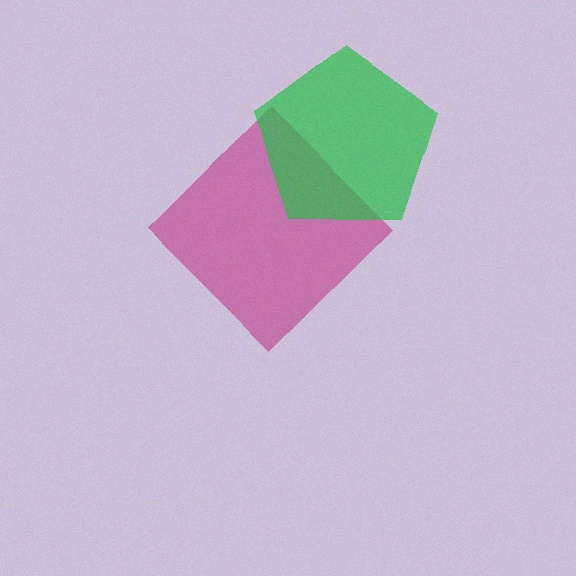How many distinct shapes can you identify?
There are 2 distinct shapes: a magenta diamond, a green pentagon.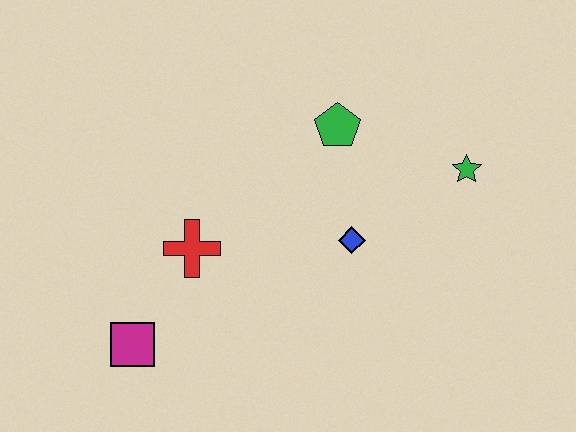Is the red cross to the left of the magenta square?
No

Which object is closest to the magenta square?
The red cross is closest to the magenta square.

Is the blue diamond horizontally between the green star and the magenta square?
Yes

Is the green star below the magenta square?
No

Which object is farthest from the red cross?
The green star is farthest from the red cross.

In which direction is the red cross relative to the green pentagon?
The red cross is to the left of the green pentagon.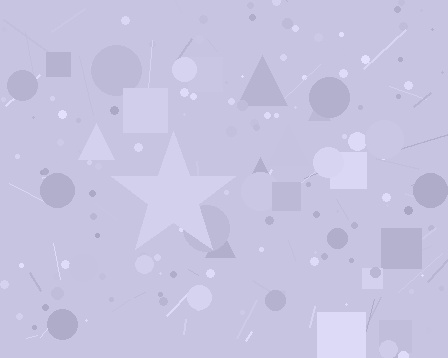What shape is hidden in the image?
A star is hidden in the image.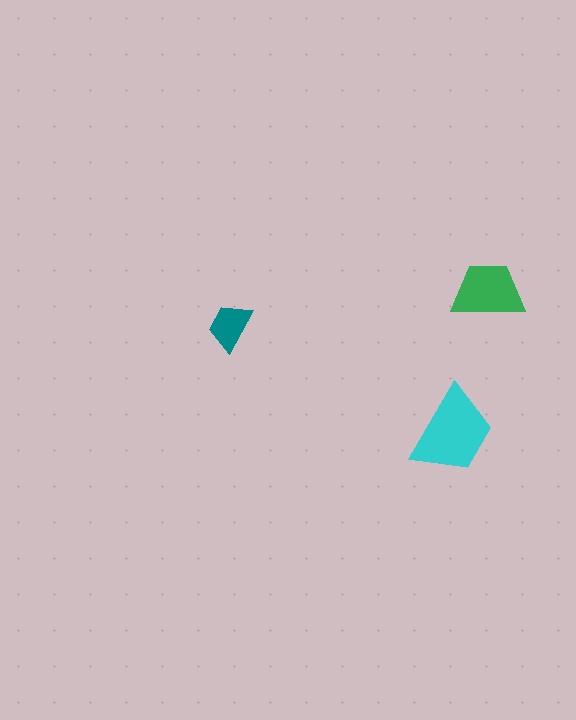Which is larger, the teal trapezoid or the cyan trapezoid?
The cyan one.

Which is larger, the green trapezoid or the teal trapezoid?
The green one.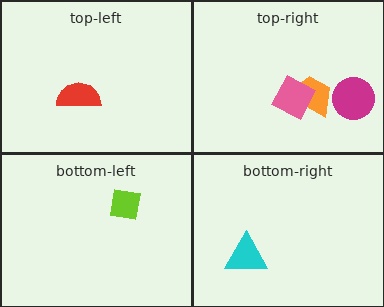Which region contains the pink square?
The top-right region.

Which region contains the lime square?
The bottom-left region.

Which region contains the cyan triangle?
The bottom-right region.